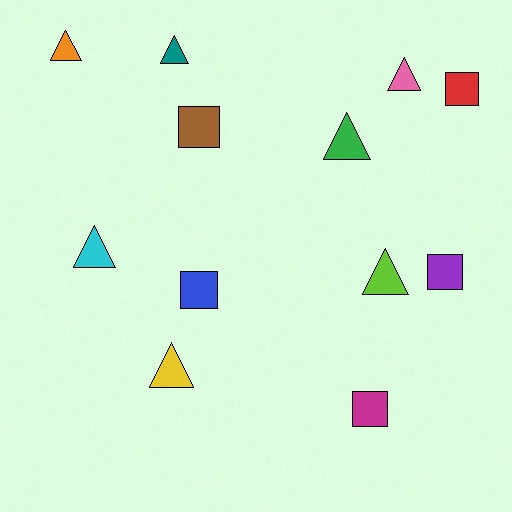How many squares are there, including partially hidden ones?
There are 5 squares.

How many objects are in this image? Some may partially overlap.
There are 12 objects.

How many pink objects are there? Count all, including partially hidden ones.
There is 1 pink object.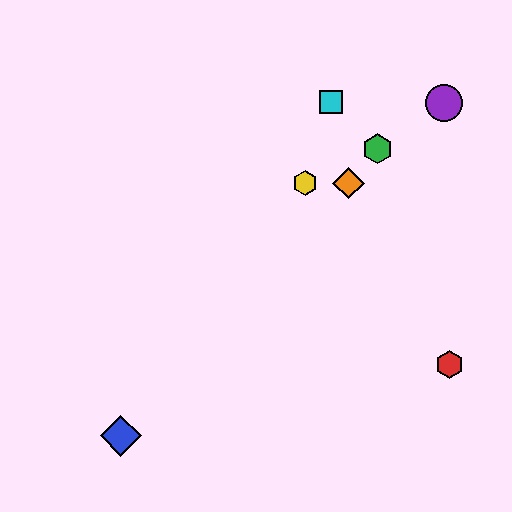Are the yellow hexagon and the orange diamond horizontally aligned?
Yes, both are at y≈183.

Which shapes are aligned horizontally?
The yellow hexagon, the orange diamond are aligned horizontally.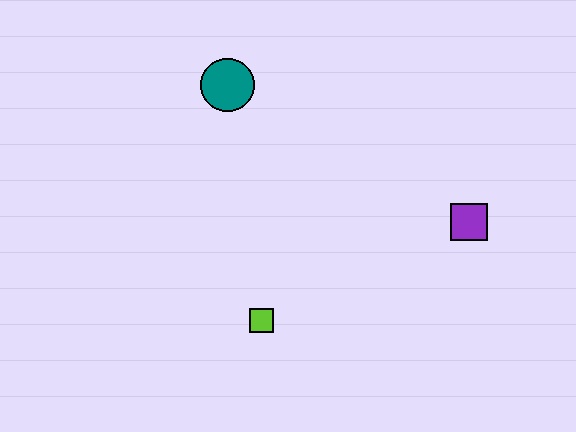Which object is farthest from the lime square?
The teal circle is farthest from the lime square.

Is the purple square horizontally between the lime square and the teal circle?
No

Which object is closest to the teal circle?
The lime square is closest to the teal circle.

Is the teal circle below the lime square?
No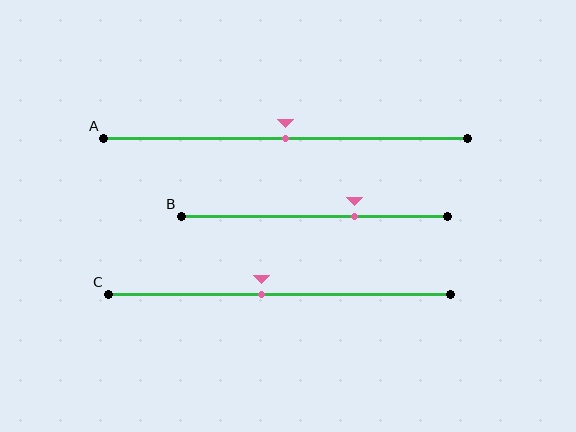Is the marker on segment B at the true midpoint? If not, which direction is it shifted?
No, the marker on segment B is shifted to the right by about 15% of the segment length.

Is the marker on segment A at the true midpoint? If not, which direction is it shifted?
Yes, the marker on segment A is at the true midpoint.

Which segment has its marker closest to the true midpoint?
Segment A has its marker closest to the true midpoint.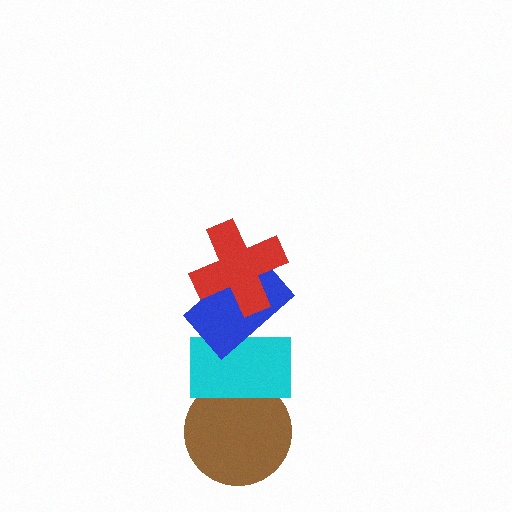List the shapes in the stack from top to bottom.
From top to bottom: the red cross, the blue rectangle, the cyan rectangle, the brown circle.